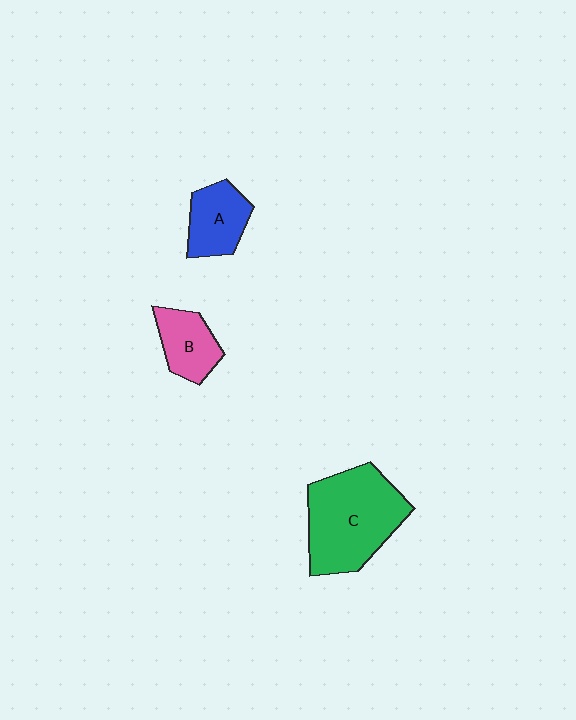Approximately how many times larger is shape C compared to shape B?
Approximately 2.3 times.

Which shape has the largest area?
Shape C (green).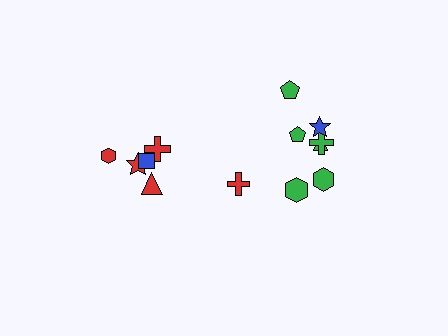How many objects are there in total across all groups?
There are 13 objects.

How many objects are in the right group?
There are 8 objects.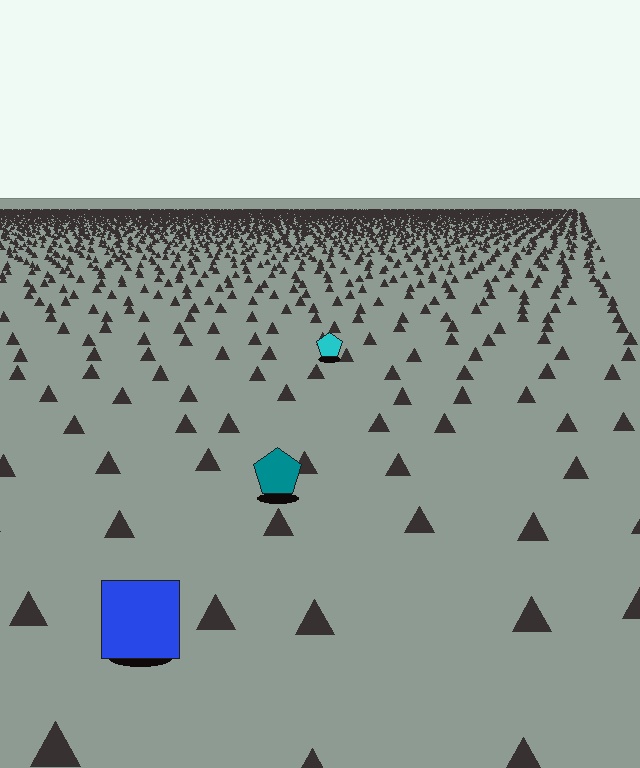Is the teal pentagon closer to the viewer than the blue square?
No. The blue square is closer — you can tell from the texture gradient: the ground texture is coarser near it.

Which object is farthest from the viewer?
The cyan pentagon is farthest from the viewer. It appears smaller and the ground texture around it is denser.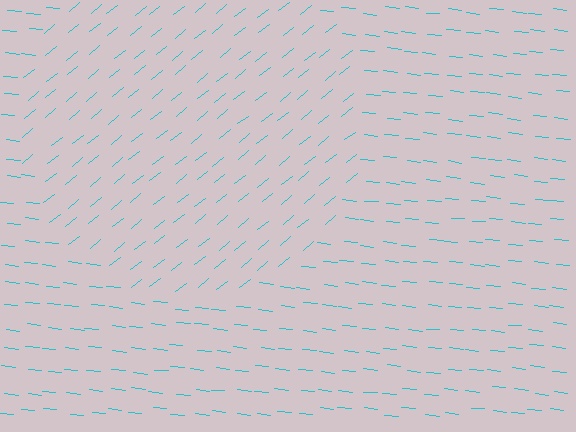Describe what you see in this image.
The image is filled with small cyan line segments. A circle region in the image has lines oriented differently from the surrounding lines, creating a visible texture boundary.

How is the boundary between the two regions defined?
The boundary is defined purely by a change in line orientation (approximately 45 degrees difference). All lines are the same color and thickness.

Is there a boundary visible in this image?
Yes, there is a texture boundary formed by a change in line orientation.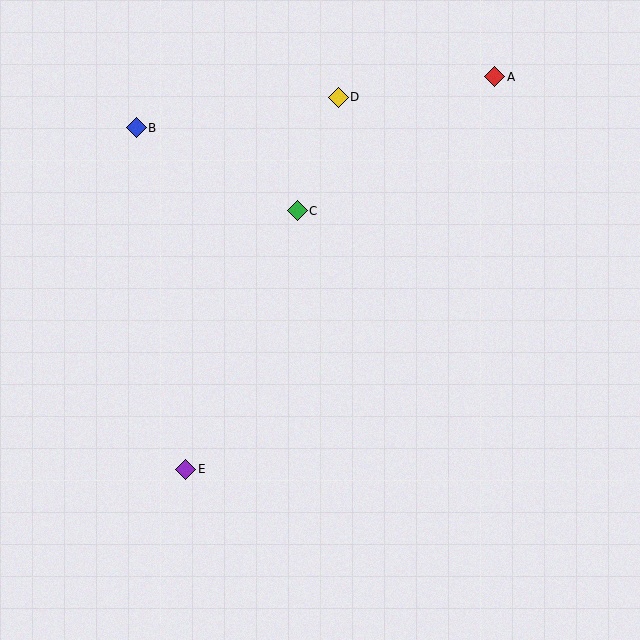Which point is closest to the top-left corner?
Point B is closest to the top-left corner.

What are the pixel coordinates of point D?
Point D is at (338, 97).